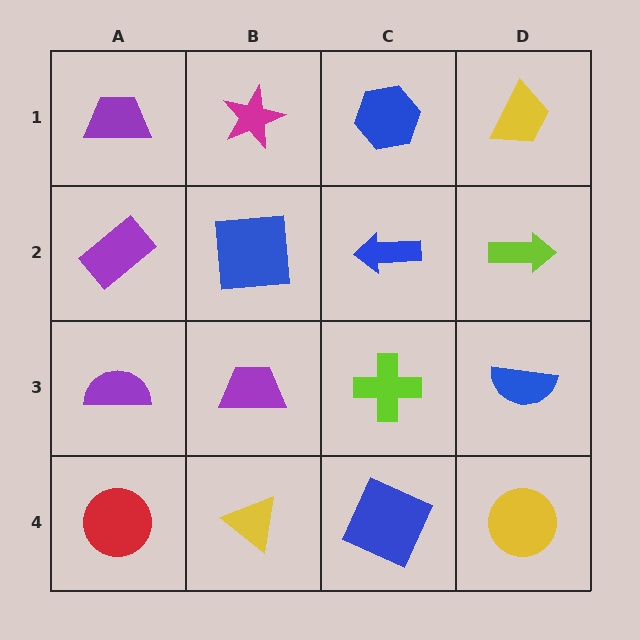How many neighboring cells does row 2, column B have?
4.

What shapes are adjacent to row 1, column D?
A lime arrow (row 2, column D), a blue hexagon (row 1, column C).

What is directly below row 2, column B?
A purple trapezoid.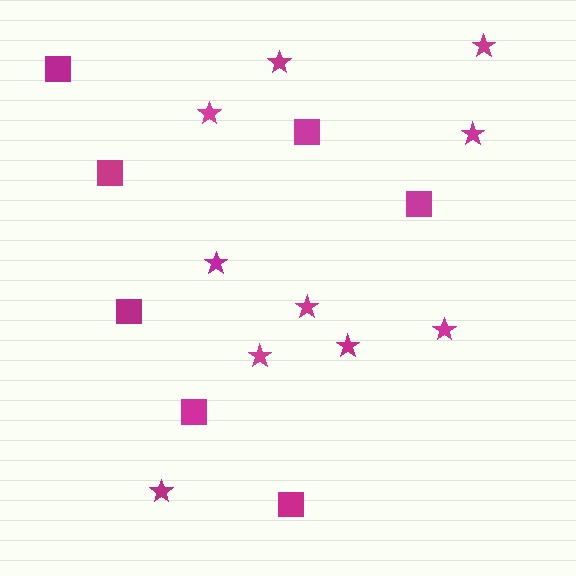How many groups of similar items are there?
There are 2 groups: one group of stars (10) and one group of squares (7).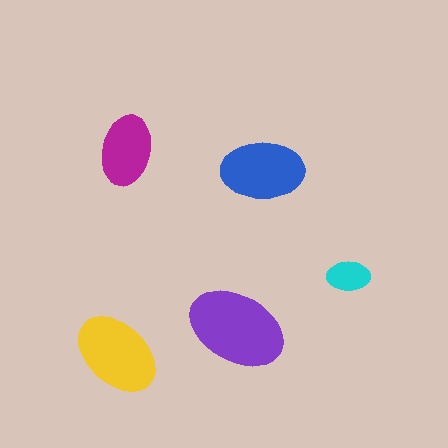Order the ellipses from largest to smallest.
the purple one, the yellow one, the blue one, the magenta one, the cyan one.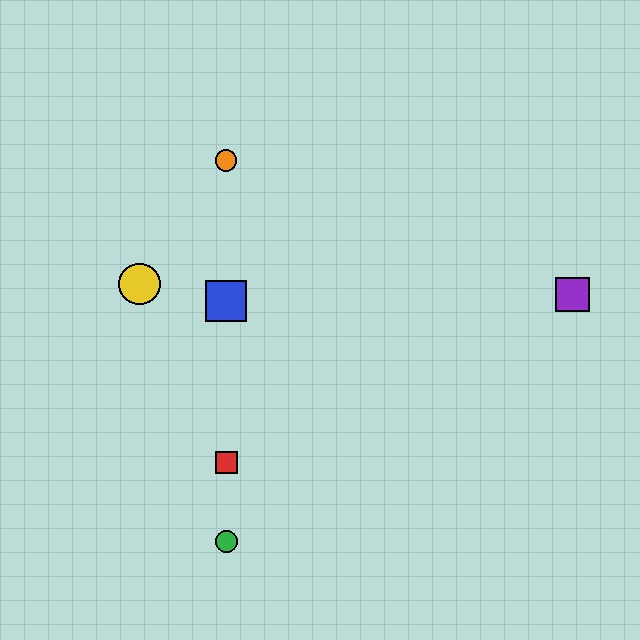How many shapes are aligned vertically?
4 shapes (the red square, the blue square, the green circle, the orange circle) are aligned vertically.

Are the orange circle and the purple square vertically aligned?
No, the orange circle is at x≈226 and the purple square is at x≈572.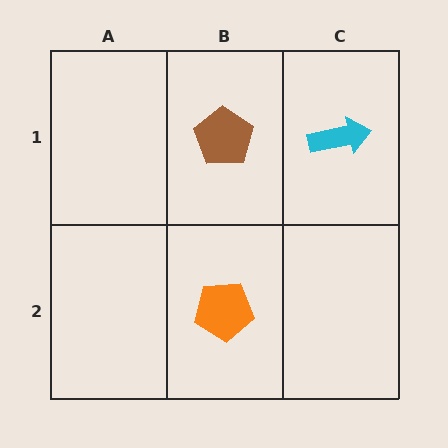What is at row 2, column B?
An orange pentagon.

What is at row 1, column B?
A brown pentagon.